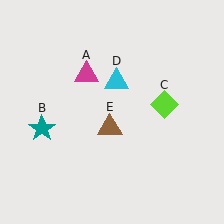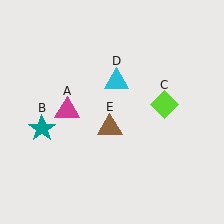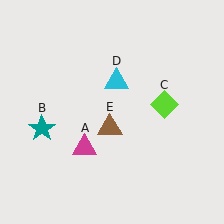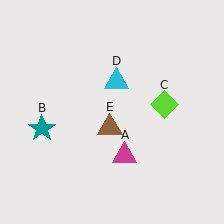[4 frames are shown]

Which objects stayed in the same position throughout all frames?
Teal star (object B) and lime diamond (object C) and cyan triangle (object D) and brown triangle (object E) remained stationary.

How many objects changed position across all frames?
1 object changed position: magenta triangle (object A).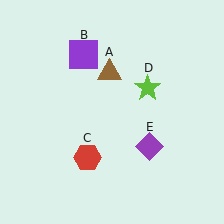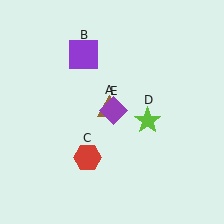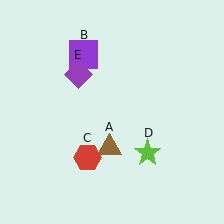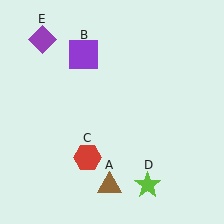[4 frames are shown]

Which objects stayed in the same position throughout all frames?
Purple square (object B) and red hexagon (object C) remained stationary.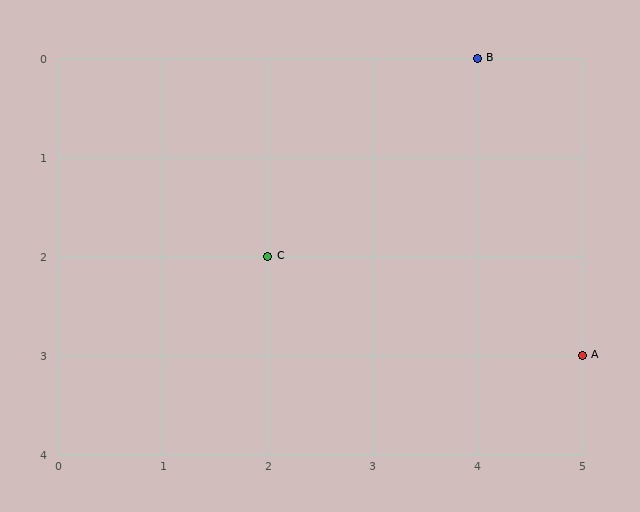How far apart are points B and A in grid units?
Points B and A are 1 column and 3 rows apart (about 3.2 grid units diagonally).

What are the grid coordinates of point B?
Point B is at grid coordinates (4, 0).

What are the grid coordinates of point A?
Point A is at grid coordinates (5, 3).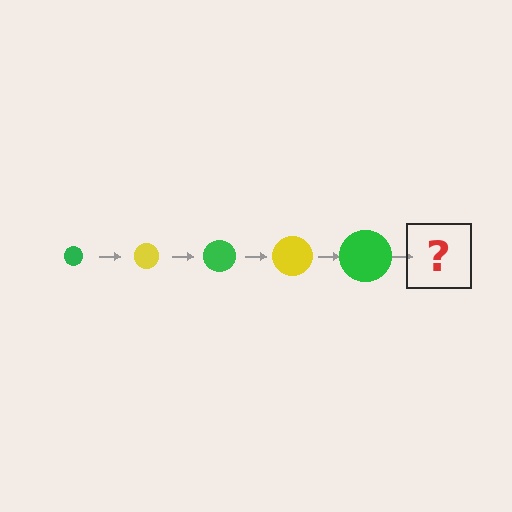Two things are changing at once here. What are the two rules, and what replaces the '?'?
The two rules are that the circle grows larger each step and the color cycles through green and yellow. The '?' should be a yellow circle, larger than the previous one.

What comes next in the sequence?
The next element should be a yellow circle, larger than the previous one.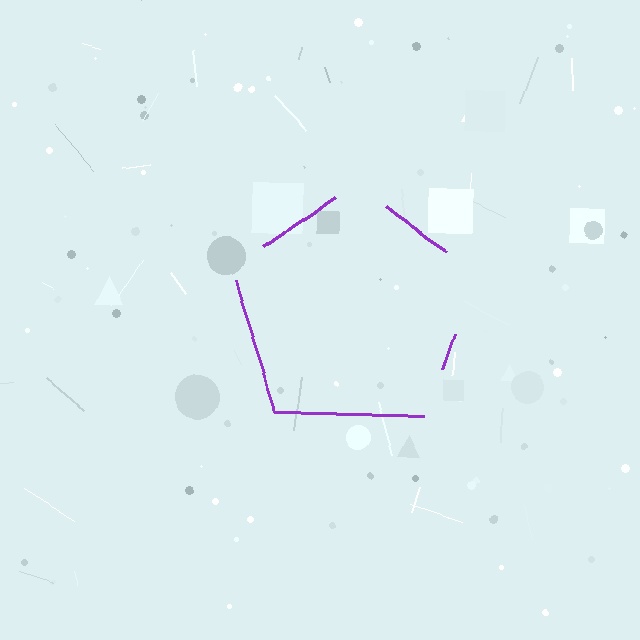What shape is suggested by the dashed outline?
The dashed outline suggests a pentagon.